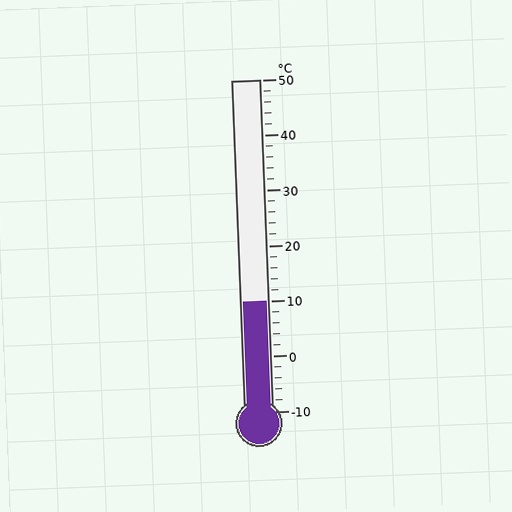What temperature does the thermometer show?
The thermometer shows approximately 10°C.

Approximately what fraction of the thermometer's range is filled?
The thermometer is filled to approximately 35% of its range.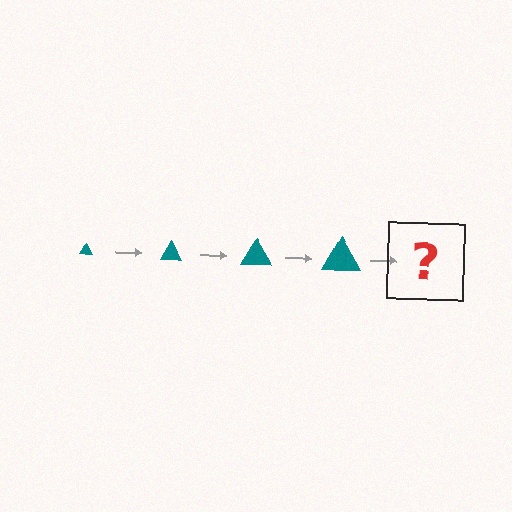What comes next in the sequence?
The next element should be a teal triangle, larger than the previous one.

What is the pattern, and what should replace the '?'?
The pattern is that the triangle gets progressively larger each step. The '?' should be a teal triangle, larger than the previous one.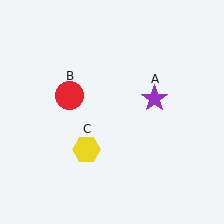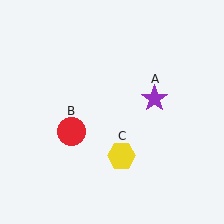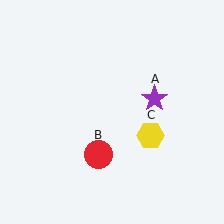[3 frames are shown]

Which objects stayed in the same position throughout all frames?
Purple star (object A) remained stationary.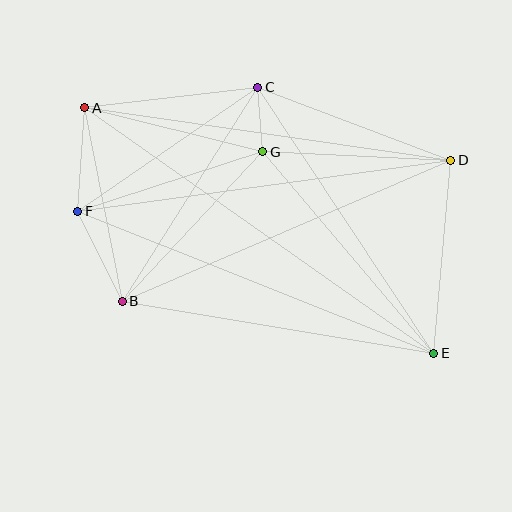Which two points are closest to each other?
Points C and G are closest to each other.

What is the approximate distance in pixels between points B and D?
The distance between B and D is approximately 358 pixels.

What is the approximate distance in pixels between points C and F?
The distance between C and F is approximately 219 pixels.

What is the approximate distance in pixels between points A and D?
The distance between A and D is approximately 370 pixels.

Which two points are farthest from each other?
Points A and E are farthest from each other.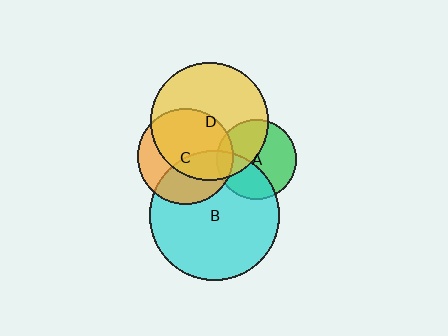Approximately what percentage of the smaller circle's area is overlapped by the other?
Approximately 35%.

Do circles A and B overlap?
Yes.